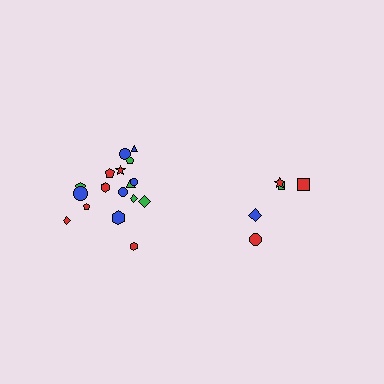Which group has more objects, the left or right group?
The left group.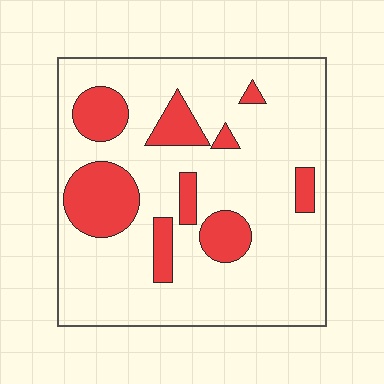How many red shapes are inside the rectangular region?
9.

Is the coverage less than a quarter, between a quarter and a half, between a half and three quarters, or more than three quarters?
Less than a quarter.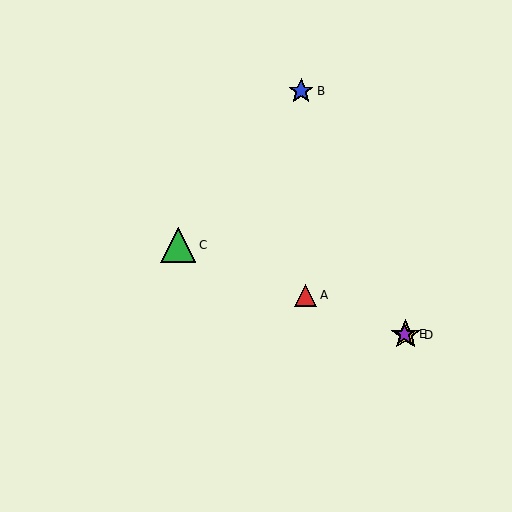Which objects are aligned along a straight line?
Objects A, C, D, E are aligned along a straight line.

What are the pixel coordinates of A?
Object A is at (306, 295).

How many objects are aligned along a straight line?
4 objects (A, C, D, E) are aligned along a straight line.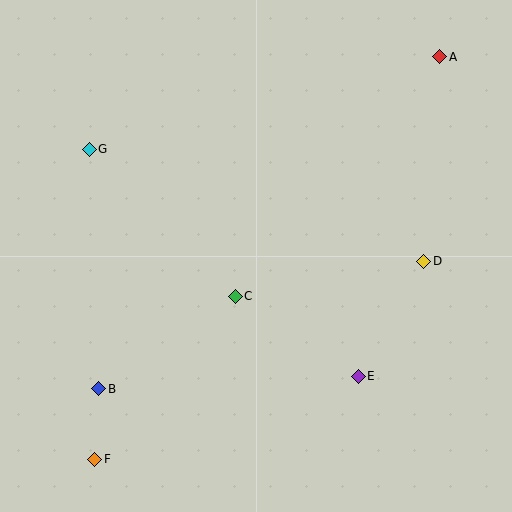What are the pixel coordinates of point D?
Point D is at (424, 261).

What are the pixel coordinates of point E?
Point E is at (358, 376).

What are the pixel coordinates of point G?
Point G is at (89, 149).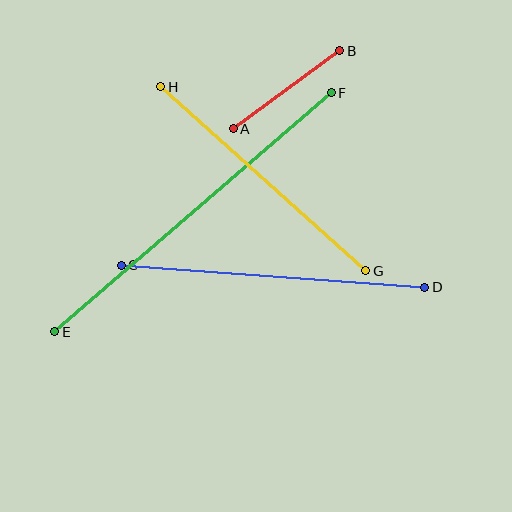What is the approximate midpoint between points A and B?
The midpoint is at approximately (287, 90) pixels.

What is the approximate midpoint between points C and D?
The midpoint is at approximately (273, 276) pixels.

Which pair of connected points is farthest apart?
Points E and F are farthest apart.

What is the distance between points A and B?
The distance is approximately 132 pixels.